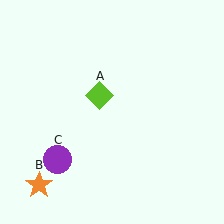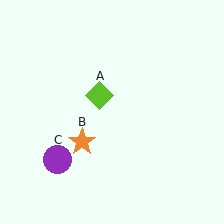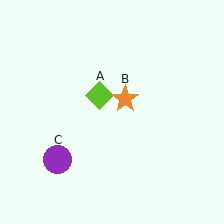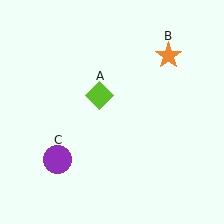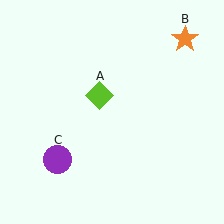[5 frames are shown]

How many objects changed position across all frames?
1 object changed position: orange star (object B).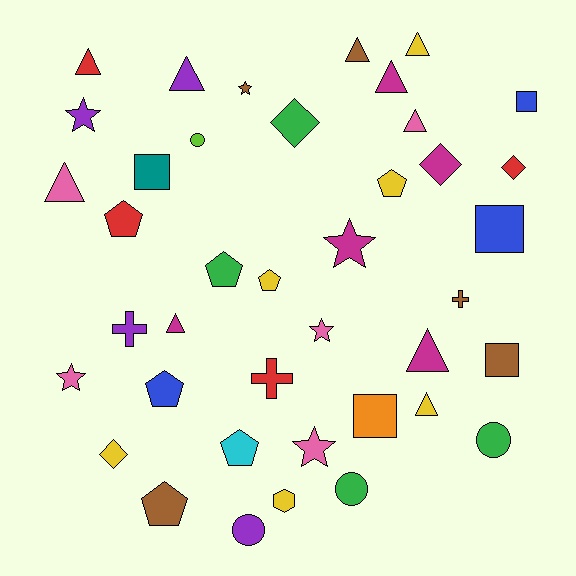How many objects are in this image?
There are 40 objects.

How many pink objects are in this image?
There are 5 pink objects.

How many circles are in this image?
There are 4 circles.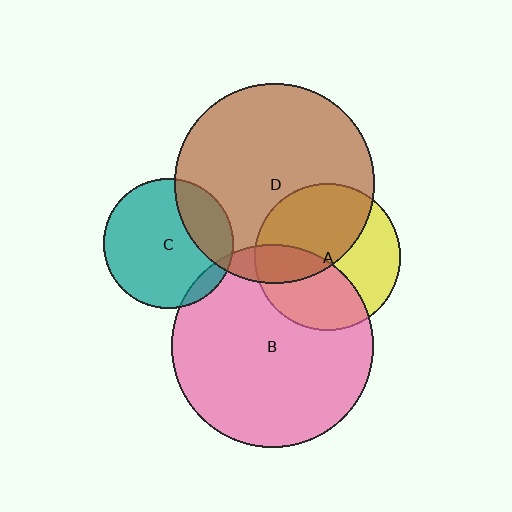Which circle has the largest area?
Circle B (pink).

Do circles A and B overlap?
Yes.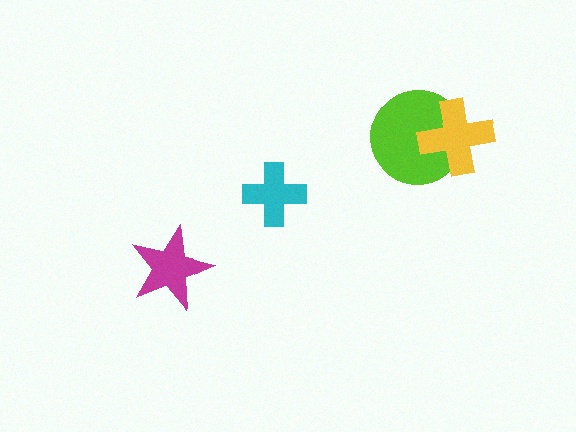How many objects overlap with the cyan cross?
0 objects overlap with the cyan cross.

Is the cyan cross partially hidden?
No, no other shape covers it.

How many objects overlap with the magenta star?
0 objects overlap with the magenta star.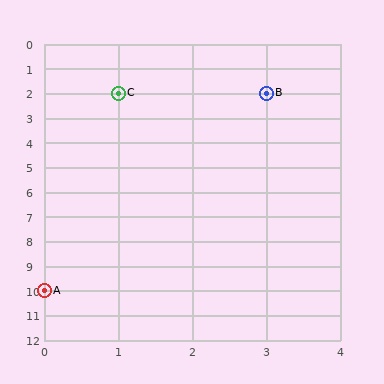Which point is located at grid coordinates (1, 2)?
Point C is at (1, 2).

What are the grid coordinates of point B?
Point B is at grid coordinates (3, 2).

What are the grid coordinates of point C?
Point C is at grid coordinates (1, 2).